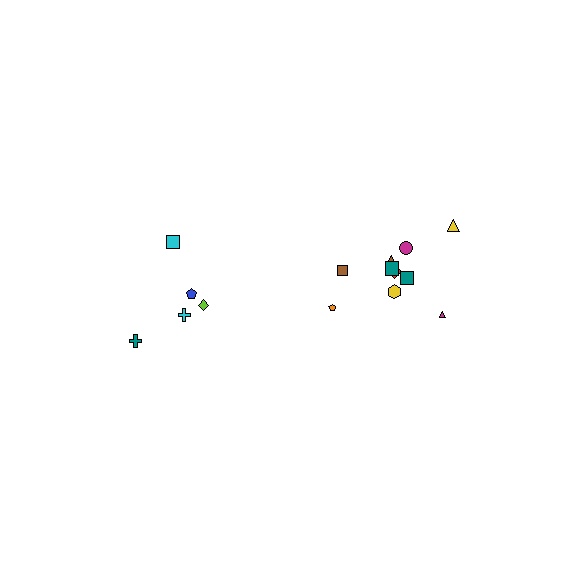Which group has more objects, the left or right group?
The right group.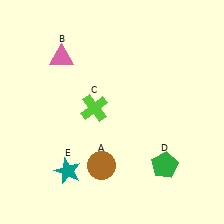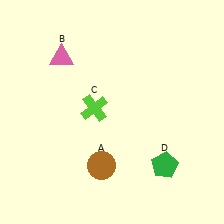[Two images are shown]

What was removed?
The teal star (E) was removed in Image 2.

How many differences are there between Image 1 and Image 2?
There is 1 difference between the two images.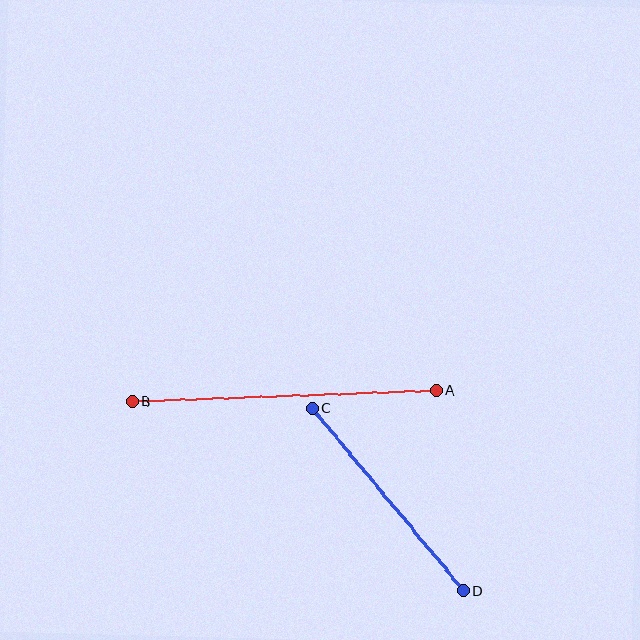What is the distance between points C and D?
The distance is approximately 237 pixels.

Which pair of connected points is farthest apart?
Points A and B are farthest apart.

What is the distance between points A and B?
The distance is approximately 304 pixels.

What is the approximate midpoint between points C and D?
The midpoint is at approximately (388, 499) pixels.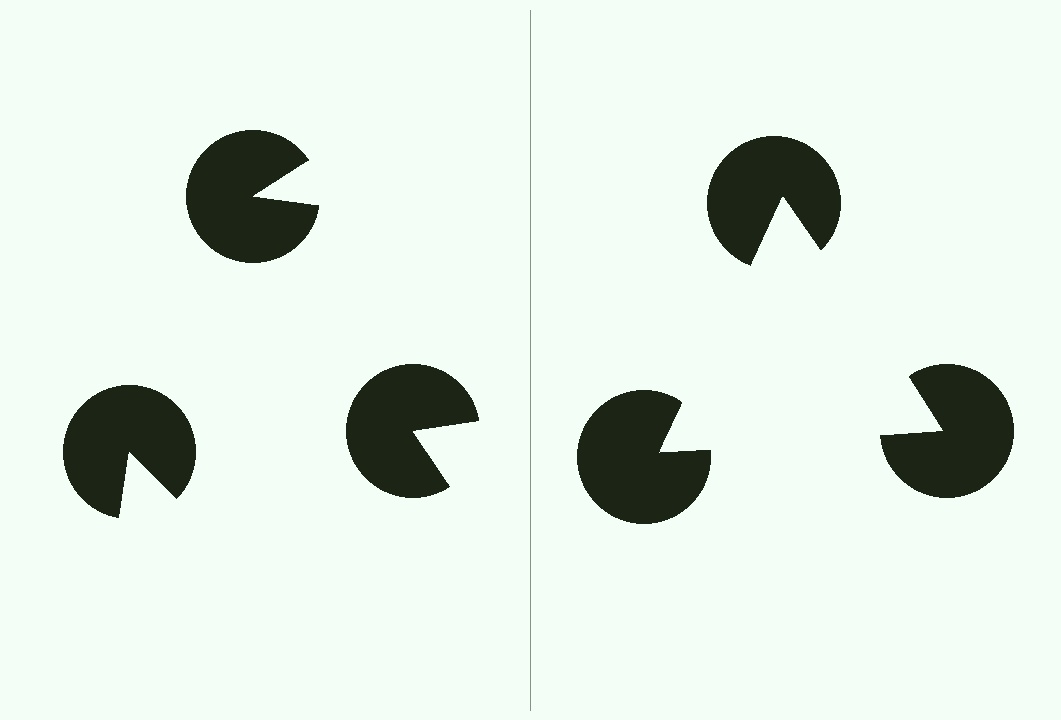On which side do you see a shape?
An illusory triangle appears on the right side. On the left side the wedge cuts are rotated, so no coherent shape forms.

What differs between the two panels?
The pac-man discs are positioned identically on both sides; only the wedge orientations differ. On the right they align to a triangle; on the left they are misaligned.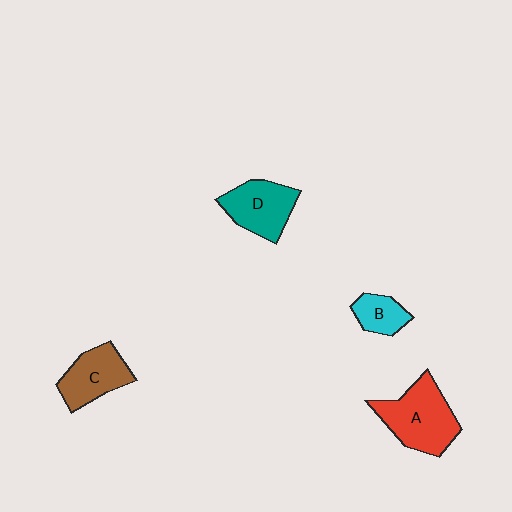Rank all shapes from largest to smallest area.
From largest to smallest: A (red), D (teal), C (brown), B (cyan).